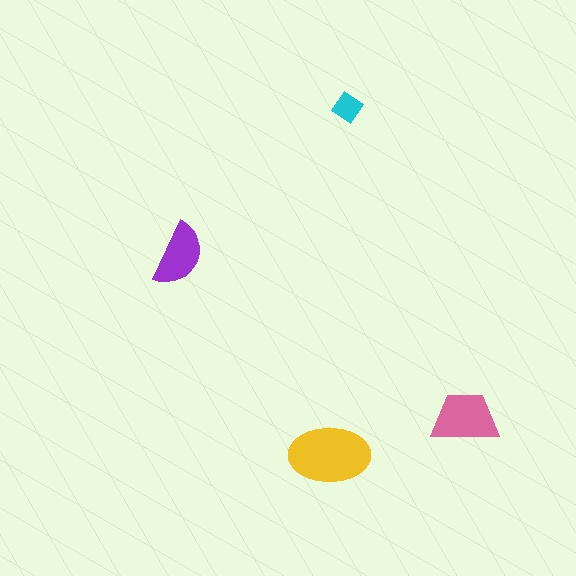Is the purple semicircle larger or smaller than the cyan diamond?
Larger.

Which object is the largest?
The yellow ellipse.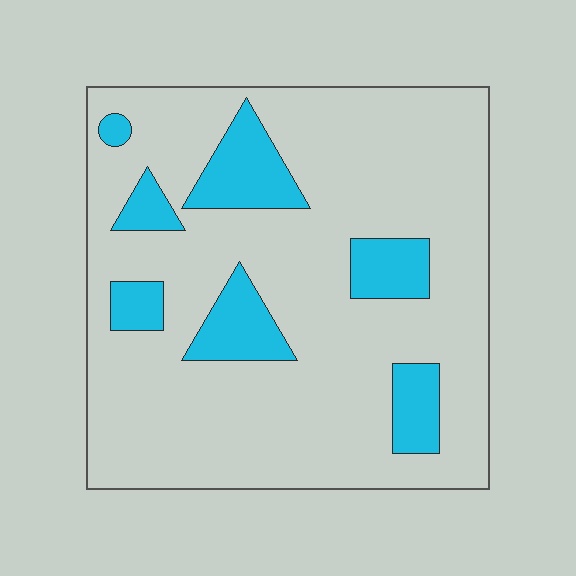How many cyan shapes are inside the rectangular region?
7.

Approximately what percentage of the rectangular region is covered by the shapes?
Approximately 20%.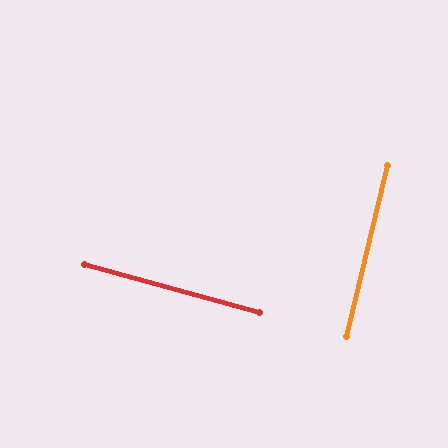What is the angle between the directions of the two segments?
Approximately 88 degrees.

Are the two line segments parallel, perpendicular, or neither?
Perpendicular — they meet at approximately 88°.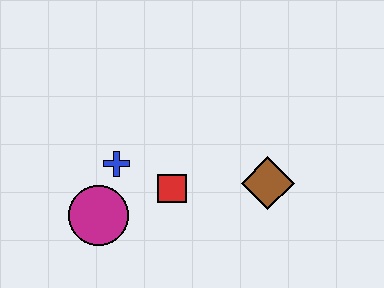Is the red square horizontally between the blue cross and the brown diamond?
Yes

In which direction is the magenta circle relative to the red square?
The magenta circle is to the left of the red square.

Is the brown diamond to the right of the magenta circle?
Yes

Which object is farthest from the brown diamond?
The magenta circle is farthest from the brown diamond.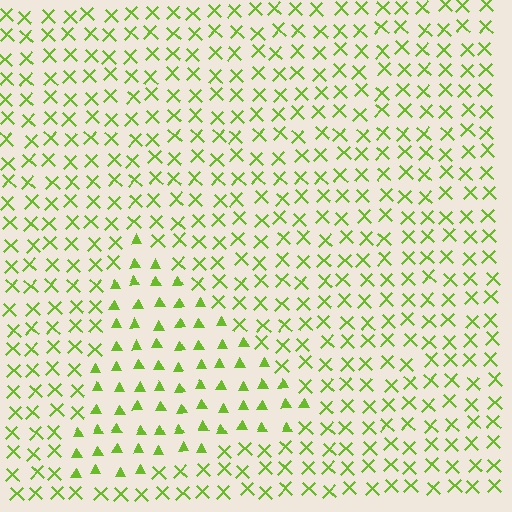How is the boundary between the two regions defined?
The boundary is defined by a change in element shape: triangles inside vs. X marks outside. All elements share the same color and spacing.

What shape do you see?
I see a triangle.